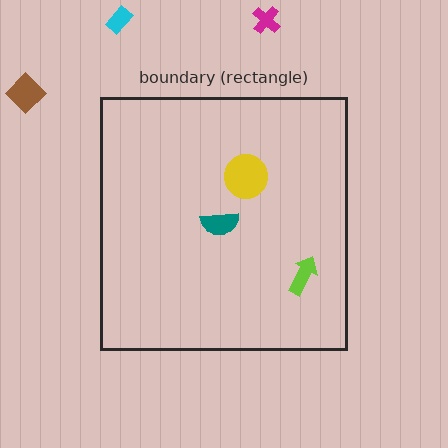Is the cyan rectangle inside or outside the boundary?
Outside.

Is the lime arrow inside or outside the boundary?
Inside.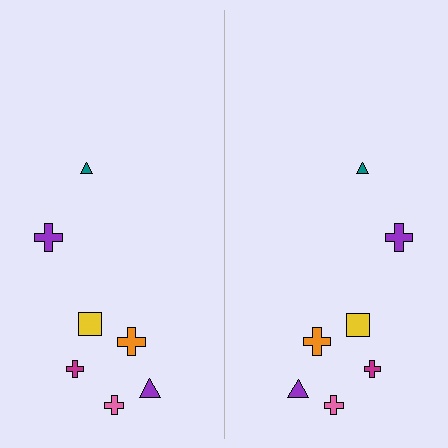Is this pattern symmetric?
Yes, this pattern has bilateral (reflection) symmetry.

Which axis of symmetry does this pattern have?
The pattern has a vertical axis of symmetry running through the center of the image.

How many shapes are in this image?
There are 14 shapes in this image.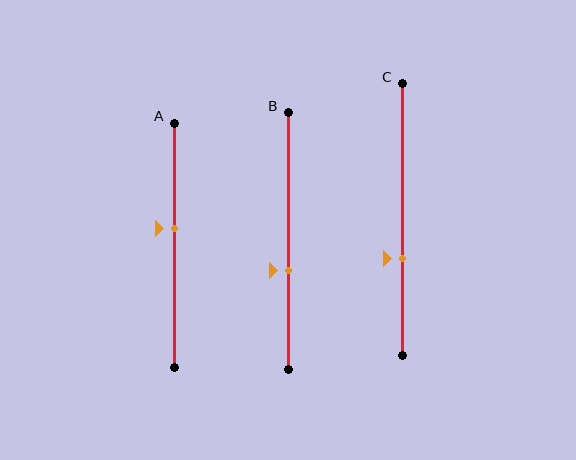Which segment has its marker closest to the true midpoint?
Segment A has its marker closest to the true midpoint.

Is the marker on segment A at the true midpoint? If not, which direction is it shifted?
No, the marker on segment A is shifted upward by about 7% of the segment length.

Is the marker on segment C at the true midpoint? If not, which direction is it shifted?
No, the marker on segment C is shifted downward by about 14% of the segment length.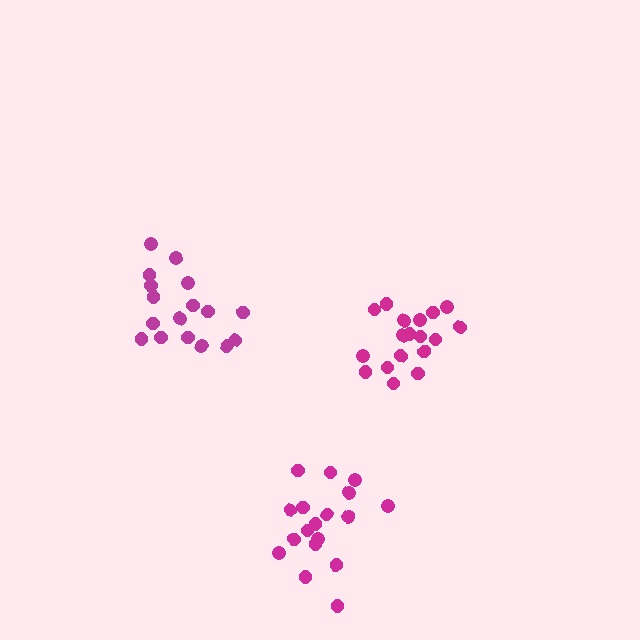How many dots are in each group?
Group 1: 18 dots, Group 2: 18 dots, Group 3: 17 dots (53 total).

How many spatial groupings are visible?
There are 3 spatial groupings.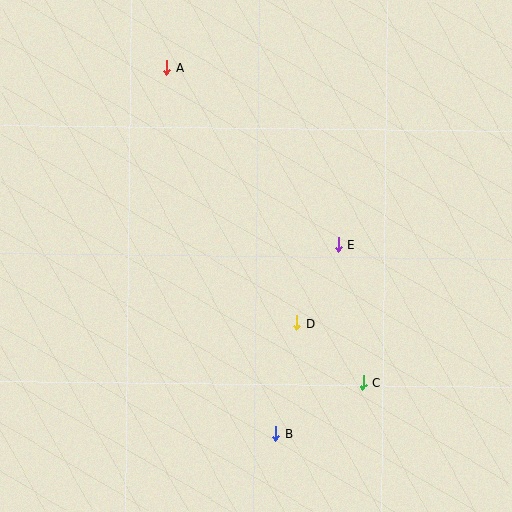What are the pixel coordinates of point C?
Point C is at (363, 383).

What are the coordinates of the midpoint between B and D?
The midpoint between B and D is at (286, 379).